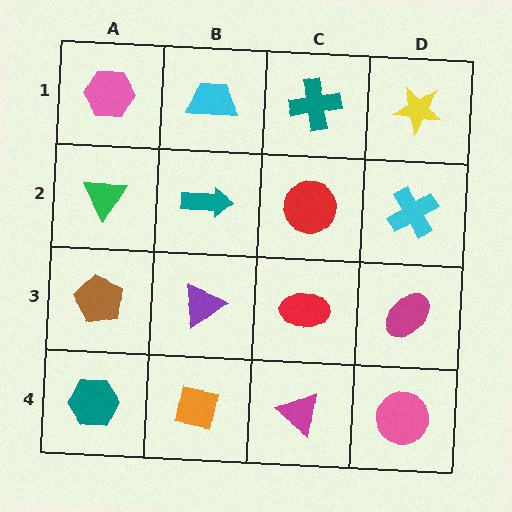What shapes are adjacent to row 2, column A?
A pink hexagon (row 1, column A), a brown pentagon (row 3, column A), a teal arrow (row 2, column B).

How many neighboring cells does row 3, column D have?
3.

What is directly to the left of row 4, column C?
An orange square.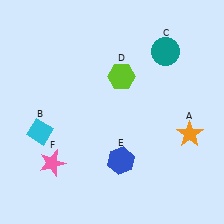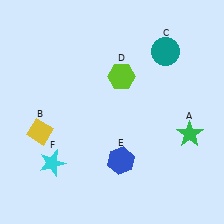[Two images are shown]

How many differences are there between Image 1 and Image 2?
There are 3 differences between the two images.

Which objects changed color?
A changed from orange to green. B changed from cyan to yellow. F changed from pink to cyan.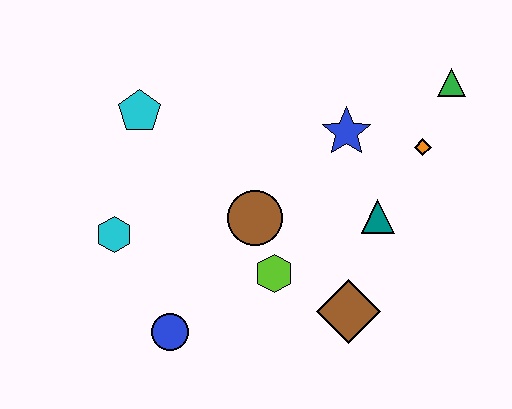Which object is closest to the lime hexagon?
The brown circle is closest to the lime hexagon.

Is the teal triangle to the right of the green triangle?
No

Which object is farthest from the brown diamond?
The cyan pentagon is farthest from the brown diamond.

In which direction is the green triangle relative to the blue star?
The green triangle is to the right of the blue star.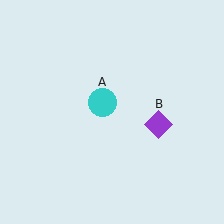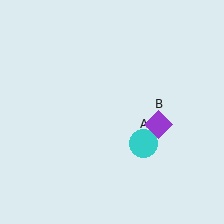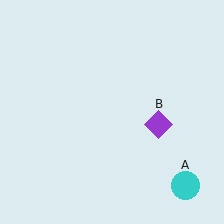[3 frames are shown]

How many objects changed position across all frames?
1 object changed position: cyan circle (object A).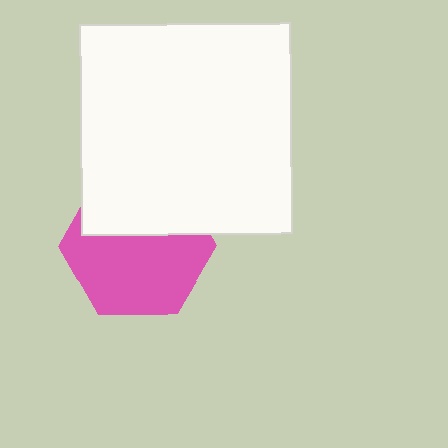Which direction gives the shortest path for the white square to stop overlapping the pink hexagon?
Moving up gives the shortest separation.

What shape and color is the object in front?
The object in front is a white square.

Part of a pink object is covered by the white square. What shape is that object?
It is a hexagon.